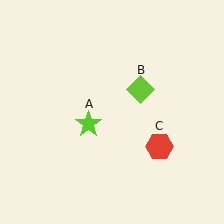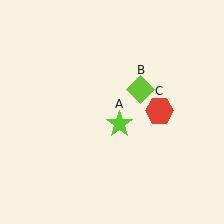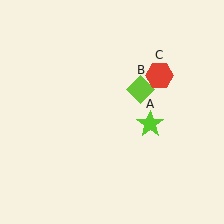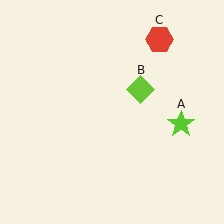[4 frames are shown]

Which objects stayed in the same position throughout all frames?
Lime diamond (object B) remained stationary.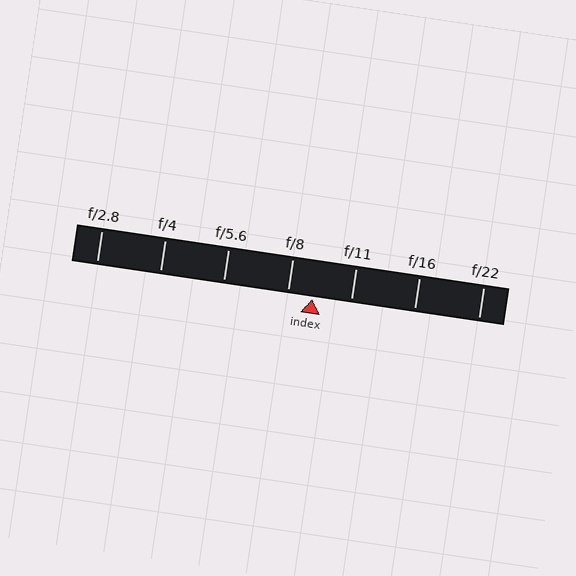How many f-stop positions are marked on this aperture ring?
There are 7 f-stop positions marked.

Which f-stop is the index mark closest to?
The index mark is closest to f/8.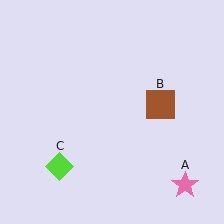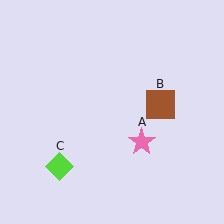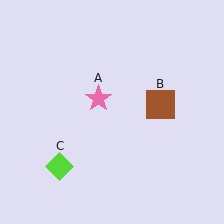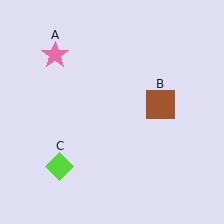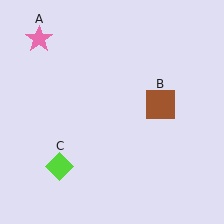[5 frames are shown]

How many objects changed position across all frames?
1 object changed position: pink star (object A).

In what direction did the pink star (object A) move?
The pink star (object A) moved up and to the left.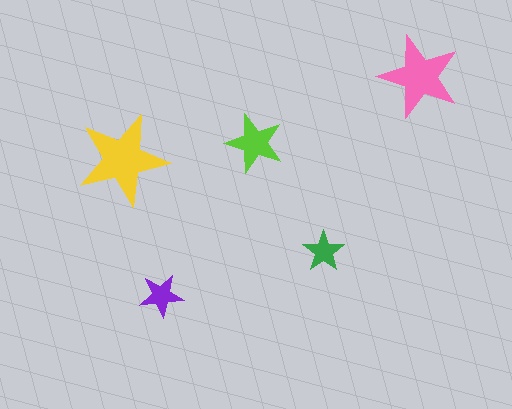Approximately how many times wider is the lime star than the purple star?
About 1.5 times wider.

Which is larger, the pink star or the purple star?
The pink one.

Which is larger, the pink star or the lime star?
The pink one.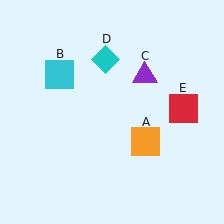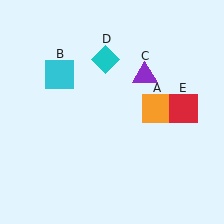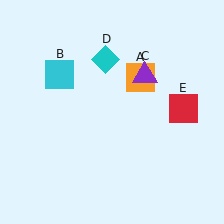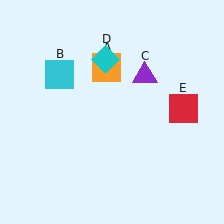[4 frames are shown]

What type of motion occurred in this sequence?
The orange square (object A) rotated counterclockwise around the center of the scene.